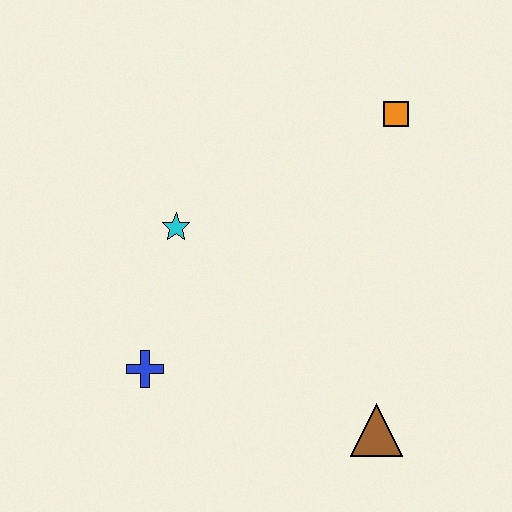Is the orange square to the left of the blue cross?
No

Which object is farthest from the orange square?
The blue cross is farthest from the orange square.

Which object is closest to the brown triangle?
The blue cross is closest to the brown triangle.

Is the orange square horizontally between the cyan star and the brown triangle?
No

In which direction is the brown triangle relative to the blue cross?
The brown triangle is to the right of the blue cross.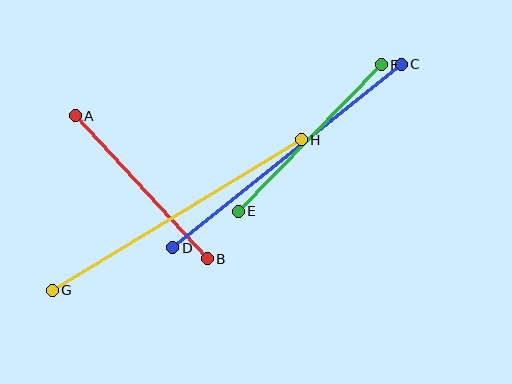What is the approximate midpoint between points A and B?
The midpoint is at approximately (141, 187) pixels.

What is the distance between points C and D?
The distance is approximately 293 pixels.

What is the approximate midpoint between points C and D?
The midpoint is at approximately (287, 156) pixels.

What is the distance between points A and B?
The distance is approximately 194 pixels.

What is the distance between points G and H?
The distance is approximately 291 pixels.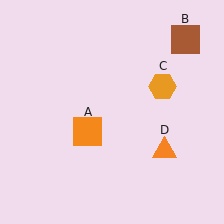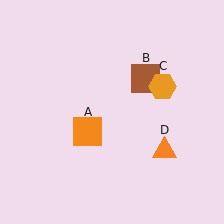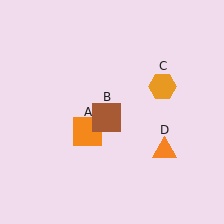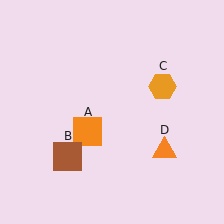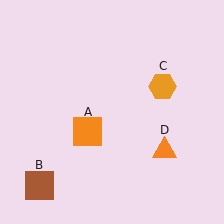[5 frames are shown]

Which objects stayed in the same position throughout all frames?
Orange square (object A) and orange hexagon (object C) and orange triangle (object D) remained stationary.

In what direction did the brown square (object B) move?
The brown square (object B) moved down and to the left.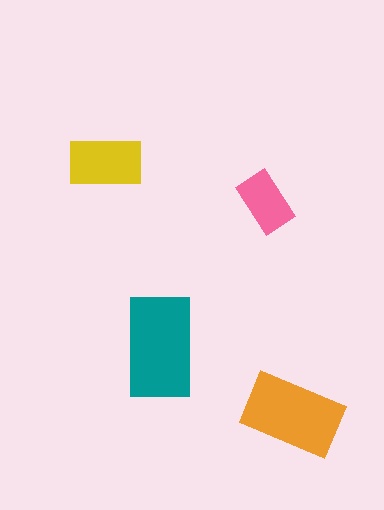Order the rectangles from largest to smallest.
the teal one, the orange one, the yellow one, the pink one.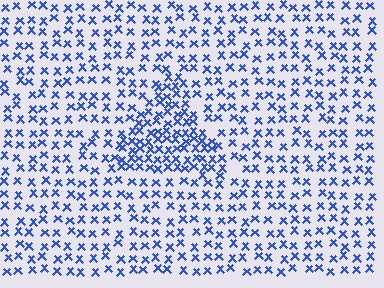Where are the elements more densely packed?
The elements are more densely packed inside the triangle boundary.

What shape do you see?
I see a triangle.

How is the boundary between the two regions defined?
The boundary is defined by a change in element density (approximately 1.9x ratio). All elements are the same color, size, and shape.